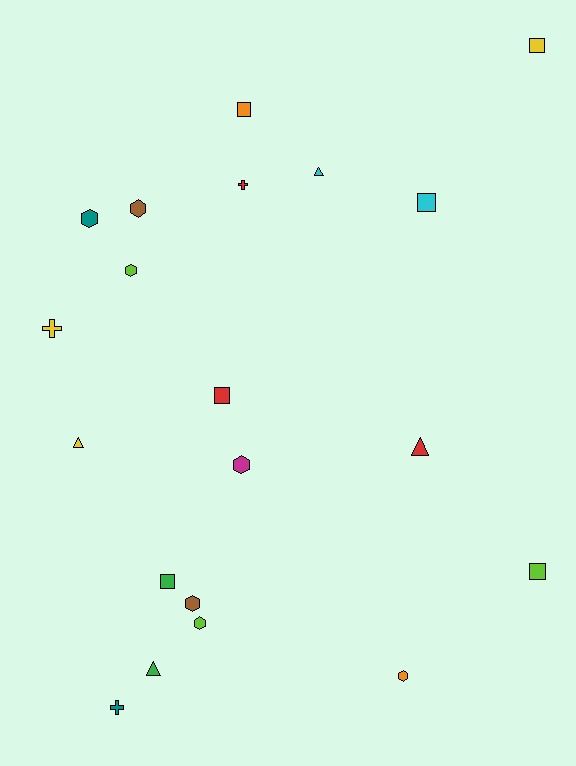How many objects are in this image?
There are 20 objects.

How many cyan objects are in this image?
There are 2 cyan objects.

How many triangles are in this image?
There are 4 triangles.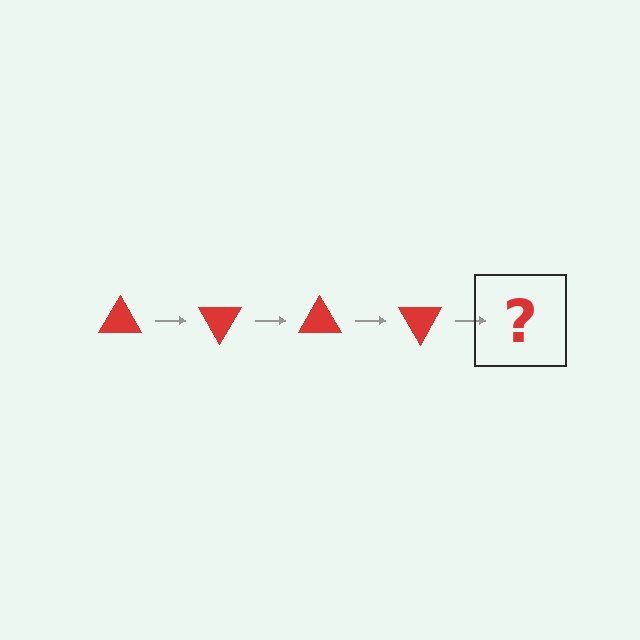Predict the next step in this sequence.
The next step is a red triangle rotated 240 degrees.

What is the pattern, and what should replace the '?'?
The pattern is that the triangle rotates 60 degrees each step. The '?' should be a red triangle rotated 240 degrees.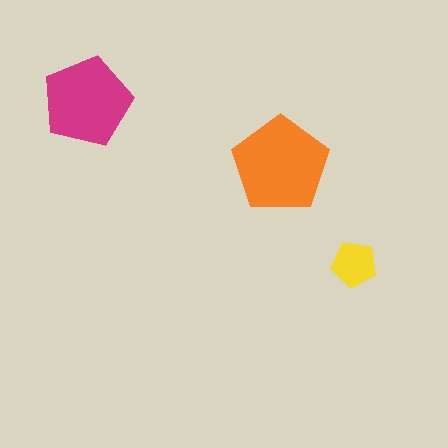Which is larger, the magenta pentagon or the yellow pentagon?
The magenta one.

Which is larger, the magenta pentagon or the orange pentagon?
The orange one.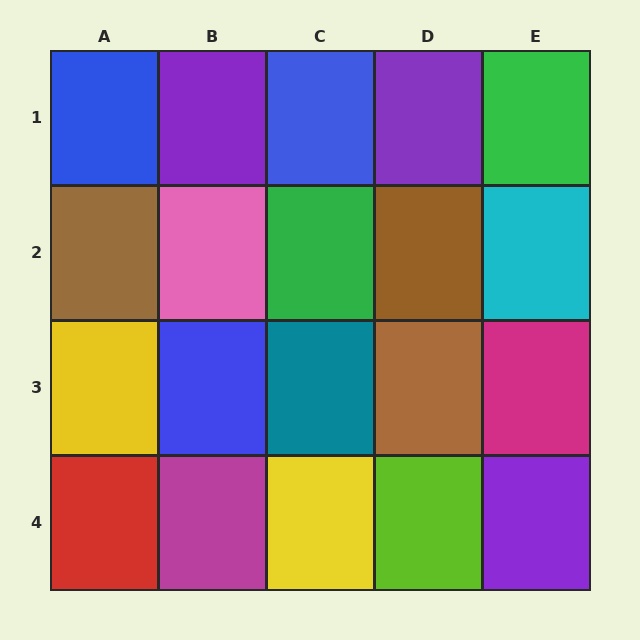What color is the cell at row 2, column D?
Brown.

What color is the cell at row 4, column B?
Magenta.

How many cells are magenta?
2 cells are magenta.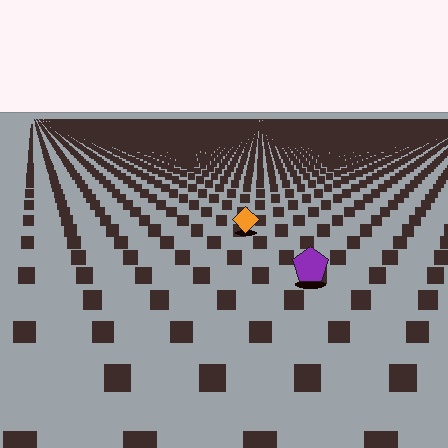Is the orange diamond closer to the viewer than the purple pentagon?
No. The purple pentagon is closer — you can tell from the texture gradient: the ground texture is coarser near it.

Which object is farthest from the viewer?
The orange diamond is farthest from the viewer. It appears smaller and the ground texture around it is denser.